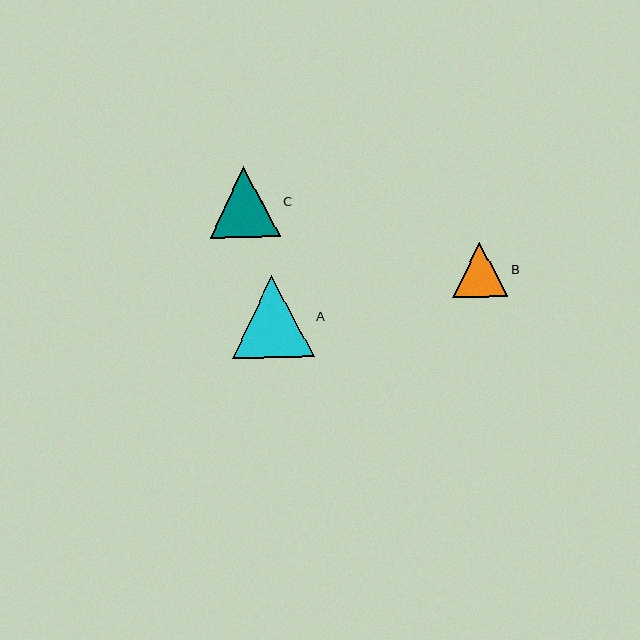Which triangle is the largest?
Triangle A is the largest with a size of approximately 82 pixels.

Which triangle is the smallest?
Triangle B is the smallest with a size of approximately 55 pixels.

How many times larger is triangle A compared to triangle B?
Triangle A is approximately 1.5 times the size of triangle B.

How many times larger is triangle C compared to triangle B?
Triangle C is approximately 1.3 times the size of triangle B.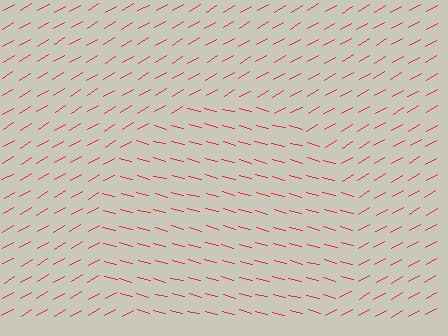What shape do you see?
I see a circle.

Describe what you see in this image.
The image is filled with small red line segments. A circle region in the image has lines oriented differently from the surrounding lines, creating a visible texture boundary.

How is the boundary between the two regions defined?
The boundary is defined purely by a change in line orientation (approximately 45 degrees difference). All lines are the same color and thickness.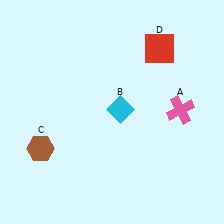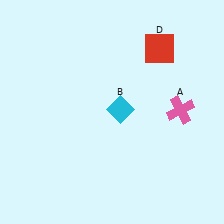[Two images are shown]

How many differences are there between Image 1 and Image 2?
There is 1 difference between the two images.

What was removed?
The brown hexagon (C) was removed in Image 2.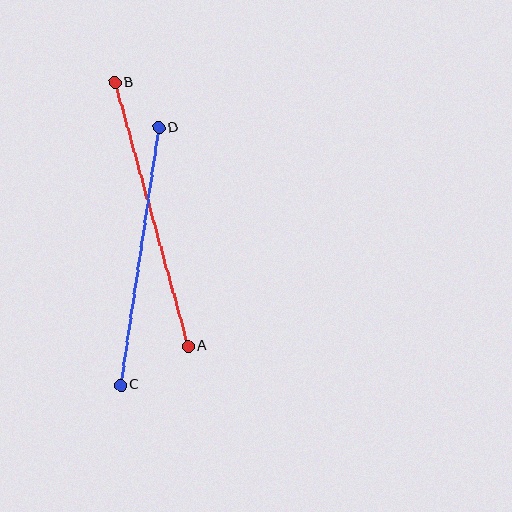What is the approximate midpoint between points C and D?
The midpoint is at approximately (140, 256) pixels.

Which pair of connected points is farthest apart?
Points A and B are farthest apart.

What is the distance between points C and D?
The distance is approximately 260 pixels.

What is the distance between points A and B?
The distance is approximately 274 pixels.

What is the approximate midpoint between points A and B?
The midpoint is at approximately (151, 214) pixels.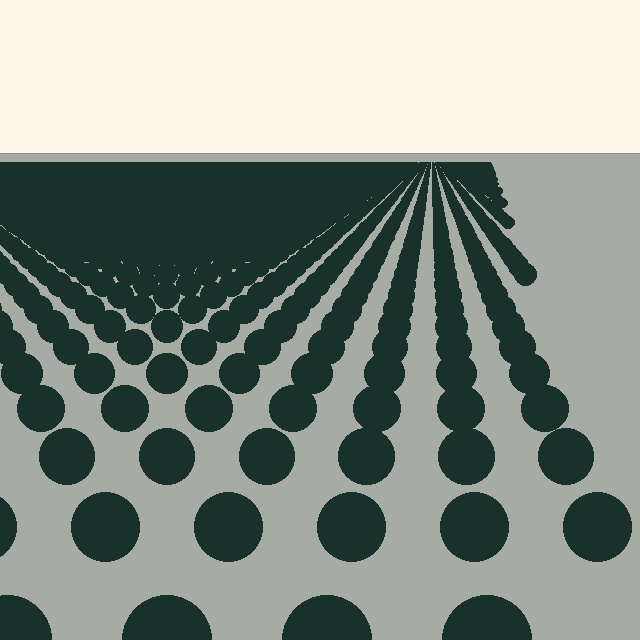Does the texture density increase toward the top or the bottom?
Density increases toward the top.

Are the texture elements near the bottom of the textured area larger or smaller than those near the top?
Larger. Near the bottom, elements are closer to the viewer and appear at a bigger on-screen size.